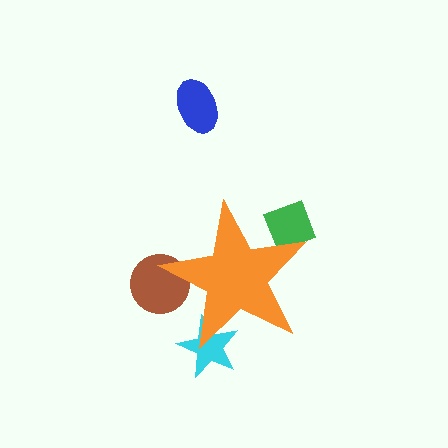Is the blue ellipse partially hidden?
No, the blue ellipse is fully visible.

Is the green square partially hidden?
Yes, the green square is partially hidden behind the orange star.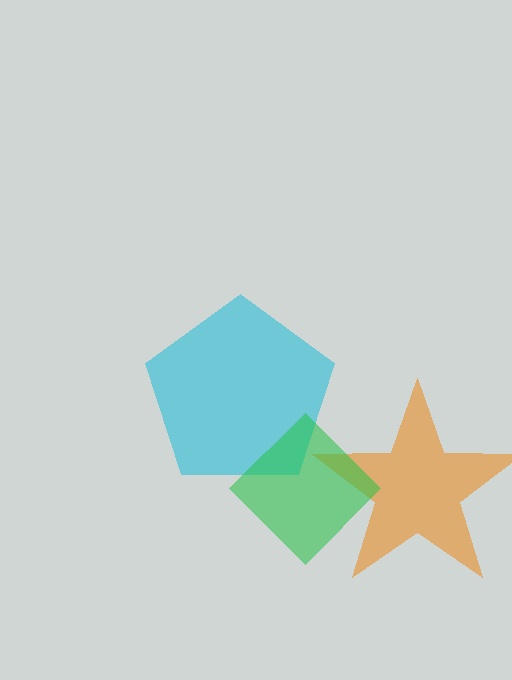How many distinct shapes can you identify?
There are 3 distinct shapes: a cyan pentagon, an orange star, a green diamond.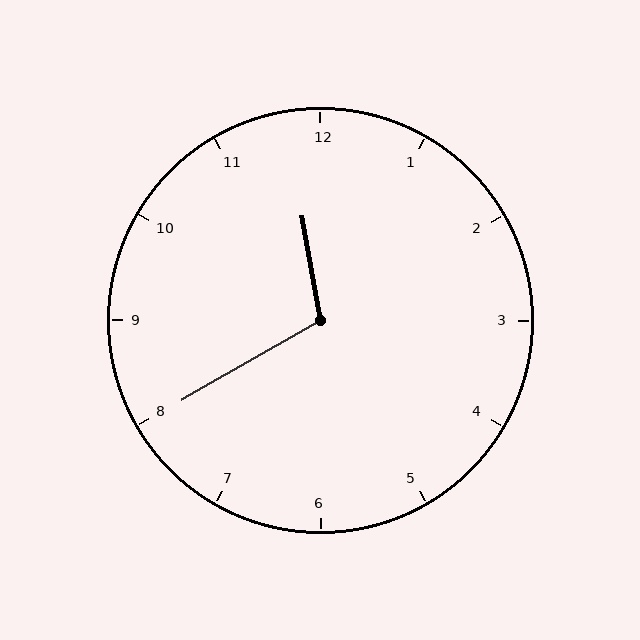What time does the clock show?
11:40.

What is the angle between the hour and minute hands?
Approximately 110 degrees.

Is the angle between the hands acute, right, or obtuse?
It is obtuse.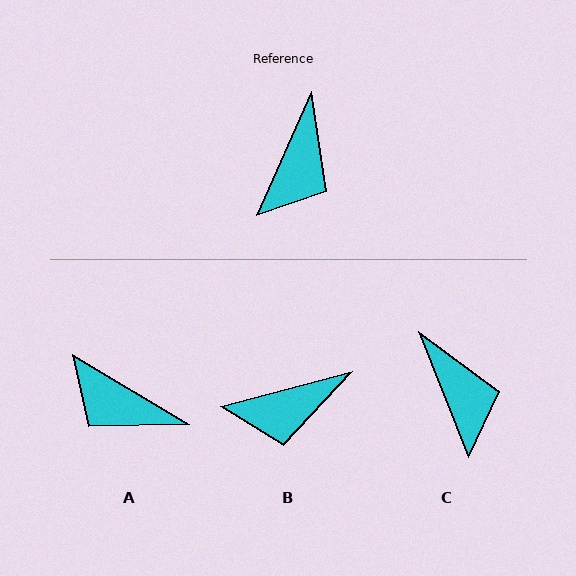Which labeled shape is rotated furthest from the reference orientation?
A, about 97 degrees away.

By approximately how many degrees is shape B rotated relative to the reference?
Approximately 51 degrees clockwise.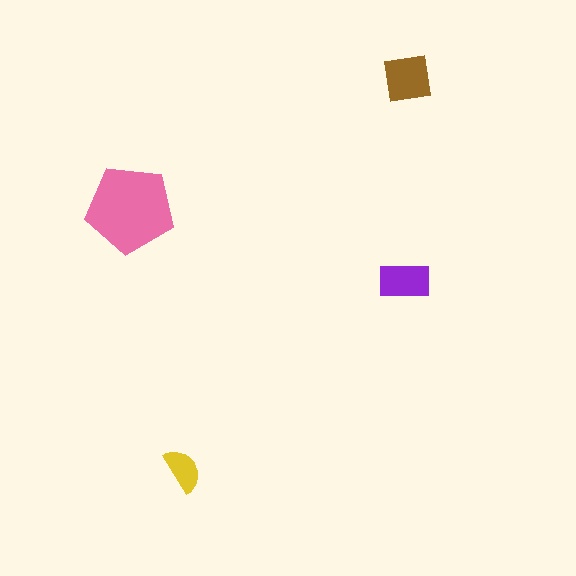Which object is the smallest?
The yellow semicircle.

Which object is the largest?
The pink pentagon.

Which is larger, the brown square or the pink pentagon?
The pink pentagon.